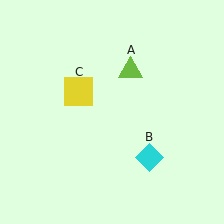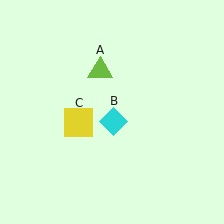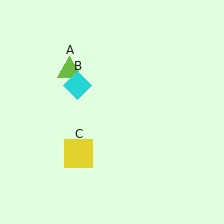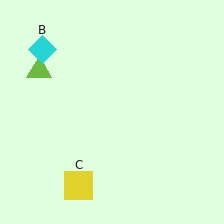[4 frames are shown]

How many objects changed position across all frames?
3 objects changed position: lime triangle (object A), cyan diamond (object B), yellow square (object C).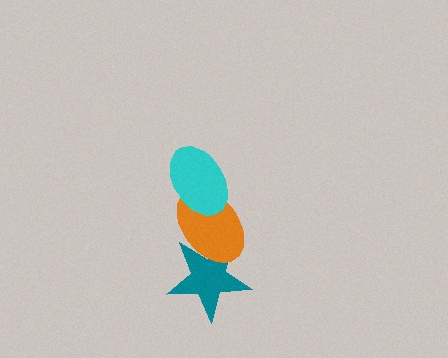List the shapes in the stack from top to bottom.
From top to bottom: the cyan ellipse, the orange ellipse, the teal star.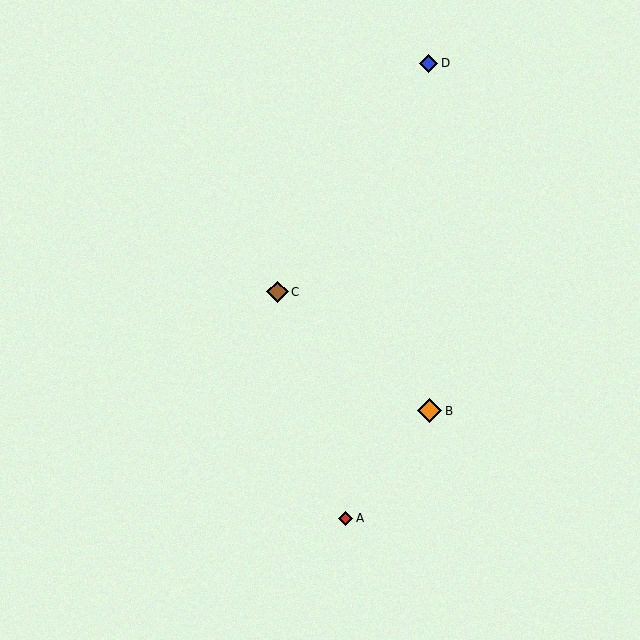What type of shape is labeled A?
Shape A is a red diamond.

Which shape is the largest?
The orange diamond (labeled B) is the largest.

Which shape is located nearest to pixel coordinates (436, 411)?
The orange diamond (labeled B) at (430, 411) is nearest to that location.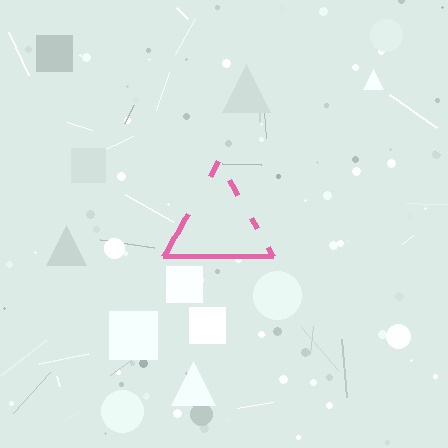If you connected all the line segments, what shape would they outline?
They would outline a triangle.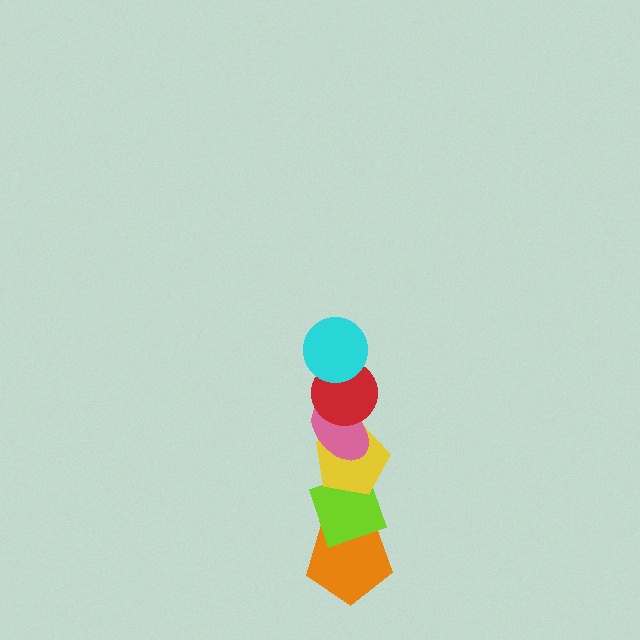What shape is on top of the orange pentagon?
The lime diamond is on top of the orange pentagon.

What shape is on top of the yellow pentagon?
The pink ellipse is on top of the yellow pentagon.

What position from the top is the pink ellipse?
The pink ellipse is 3rd from the top.